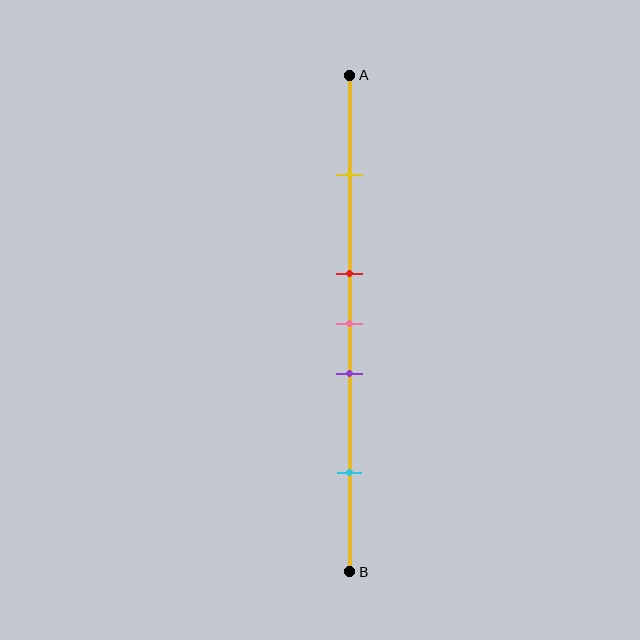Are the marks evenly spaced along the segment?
No, the marks are not evenly spaced.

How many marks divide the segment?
There are 5 marks dividing the segment.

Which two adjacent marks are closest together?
The red and pink marks are the closest adjacent pair.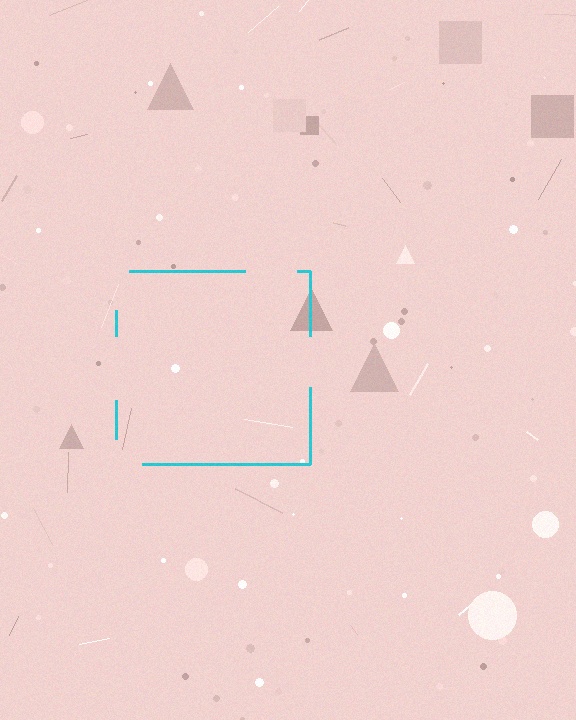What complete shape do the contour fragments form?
The contour fragments form a square.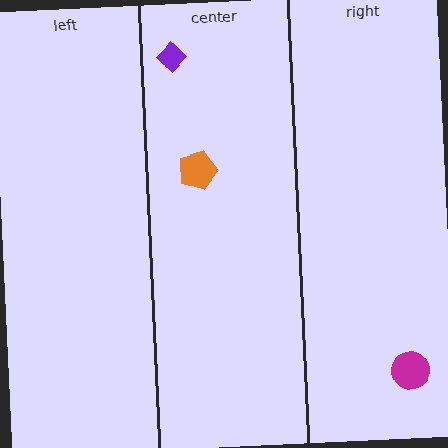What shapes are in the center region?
The orange pentagon, the purple diamond.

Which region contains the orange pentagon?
The center region.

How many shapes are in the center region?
2.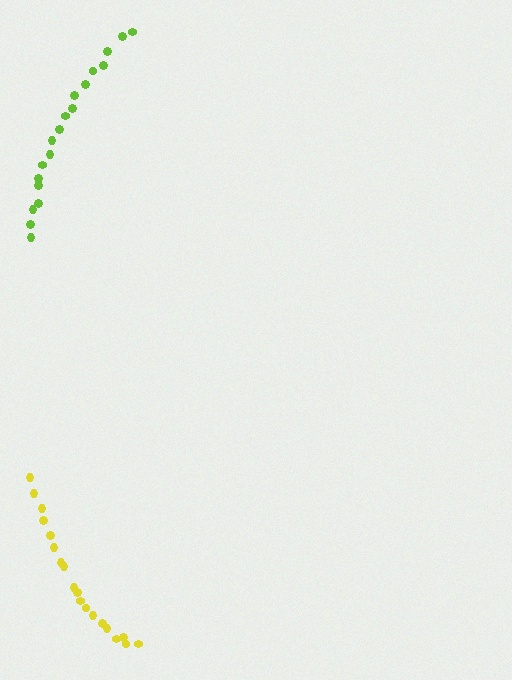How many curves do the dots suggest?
There are 2 distinct paths.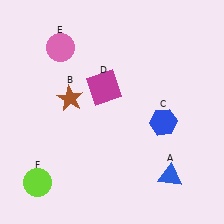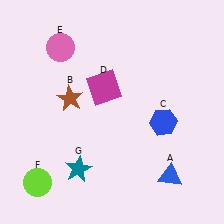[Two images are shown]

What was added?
A teal star (G) was added in Image 2.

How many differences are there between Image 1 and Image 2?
There is 1 difference between the two images.